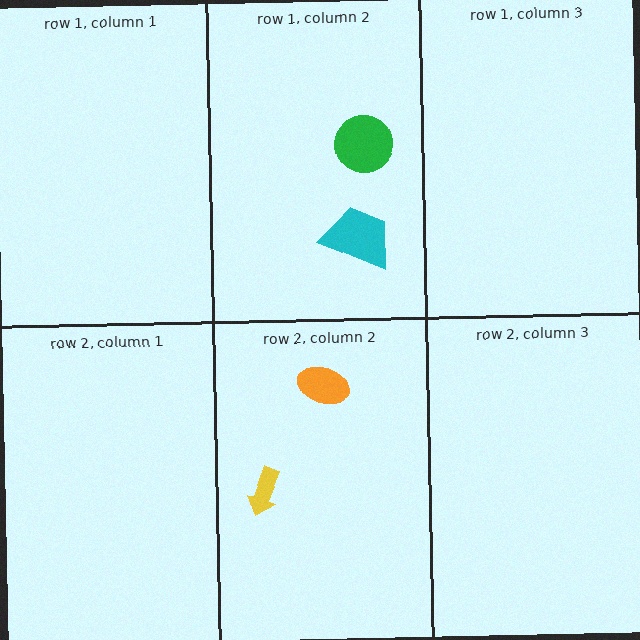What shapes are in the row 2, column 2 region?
The orange ellipse, the yellow arrow.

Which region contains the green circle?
The row 1, column 2 region.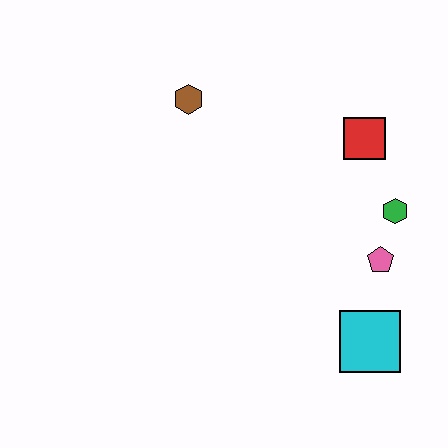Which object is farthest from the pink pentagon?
The brown hexagon is farthest from the pink pentagon.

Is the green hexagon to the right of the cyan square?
Yes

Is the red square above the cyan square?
Yes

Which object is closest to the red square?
The green hexagon is closest to the red square.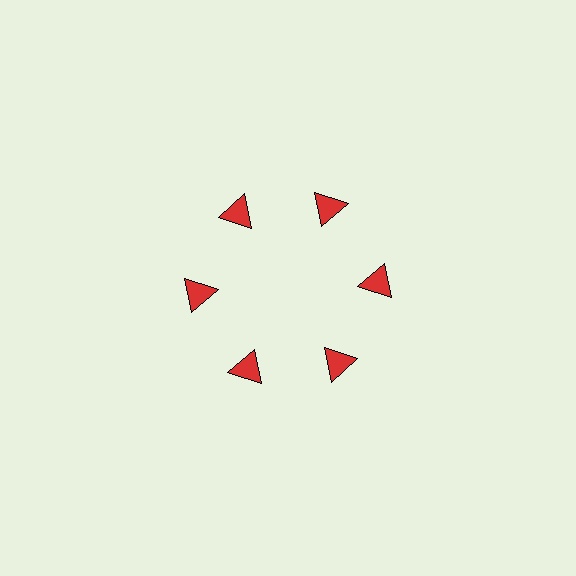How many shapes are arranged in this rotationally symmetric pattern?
There are 6 shapes, arranged in 6 groups of 1.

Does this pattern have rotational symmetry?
Yes, this pattern has 6-fold rotational symmetry. It looks the same after rotating 60 degrees around the center.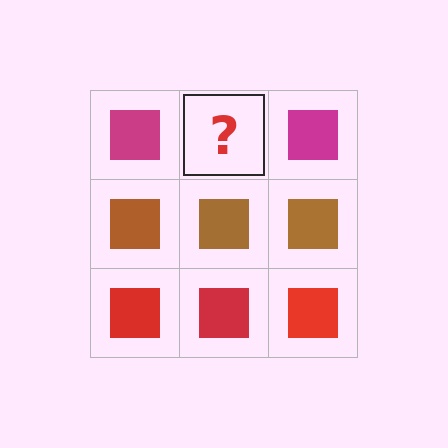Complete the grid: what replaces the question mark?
The question mark should be replaced with a magenta square.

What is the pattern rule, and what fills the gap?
The rule is that each row has a consistent color. The gap should be filled with a magenta square.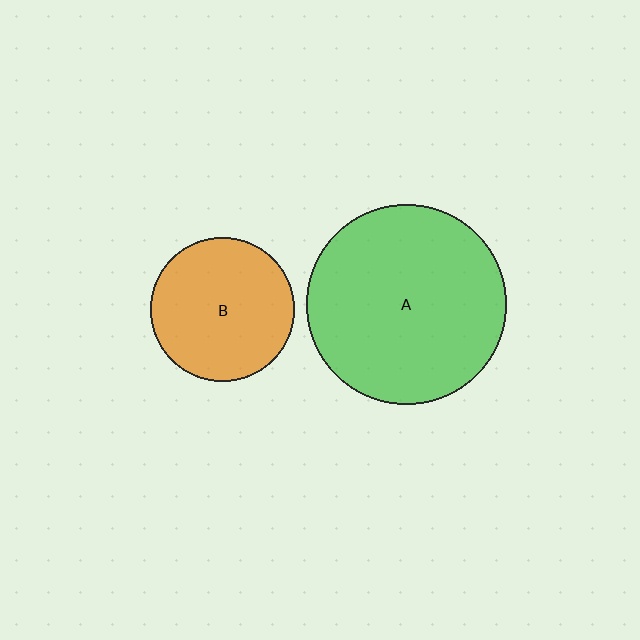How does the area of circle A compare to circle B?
Approximately 1.9 times.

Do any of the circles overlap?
No, none of the circles overlap.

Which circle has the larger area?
Circle A (green).